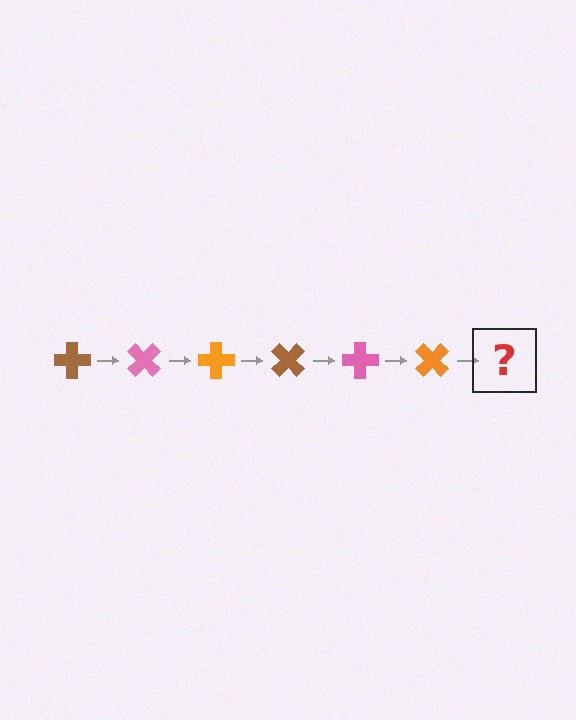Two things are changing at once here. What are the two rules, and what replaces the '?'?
The two rules are that it rotates 45 degrees each step and the color cycles through brown, pink, and orange. The '?' should be a brown cross, rotated 270 degrees from the start.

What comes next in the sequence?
The next element should be a brown cross, rotated 270 degrees from the start.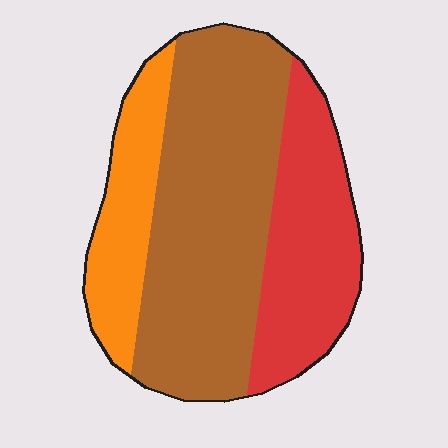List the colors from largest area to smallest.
From largest to smallest: brown, red, orange.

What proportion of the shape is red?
Red covers around 30% of the shape.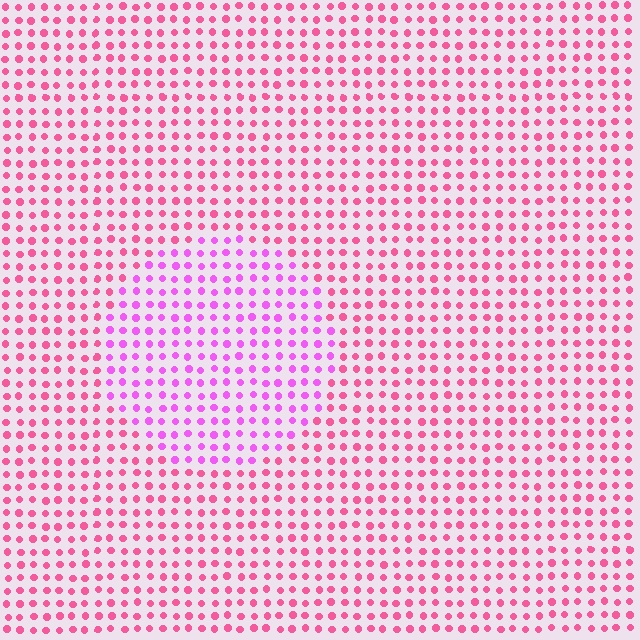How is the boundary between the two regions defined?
The boundary is defined purely by a slight shift in hue (about 36 degrees). Spacing, size, and orientation are identical on both sides.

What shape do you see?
I see a circle.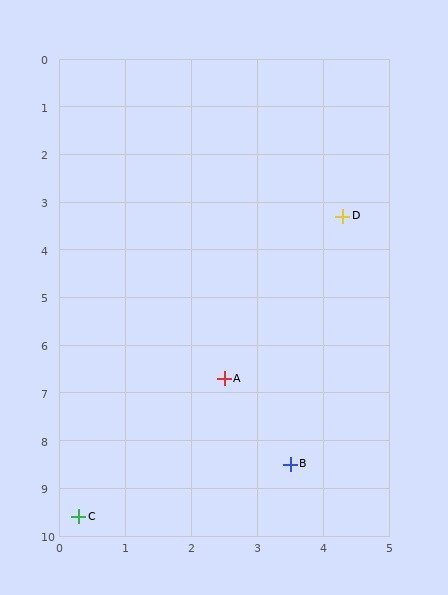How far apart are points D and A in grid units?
Points D and A are about 3.8 grid units apart.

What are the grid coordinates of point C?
Point C is at approximately (0.3, 9.6).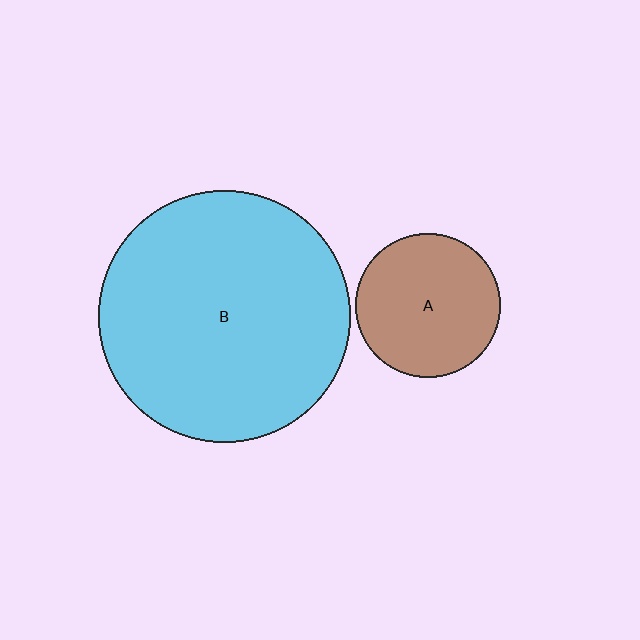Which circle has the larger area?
Circle B (cyan).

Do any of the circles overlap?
No, none of the circles overlap.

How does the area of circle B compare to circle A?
Approximately 3.0 times.